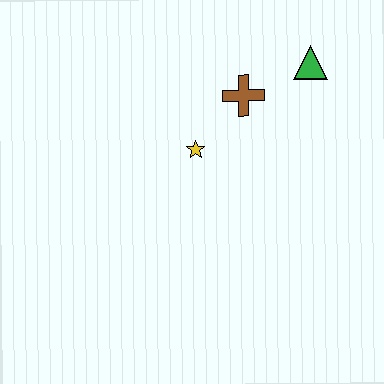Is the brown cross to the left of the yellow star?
No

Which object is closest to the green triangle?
The brown cross is closest to the green triangle.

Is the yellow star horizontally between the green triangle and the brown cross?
No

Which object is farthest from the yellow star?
The green triangle is farthest from the yellow star.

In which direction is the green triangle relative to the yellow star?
The green triangle is to the right of the yellow star.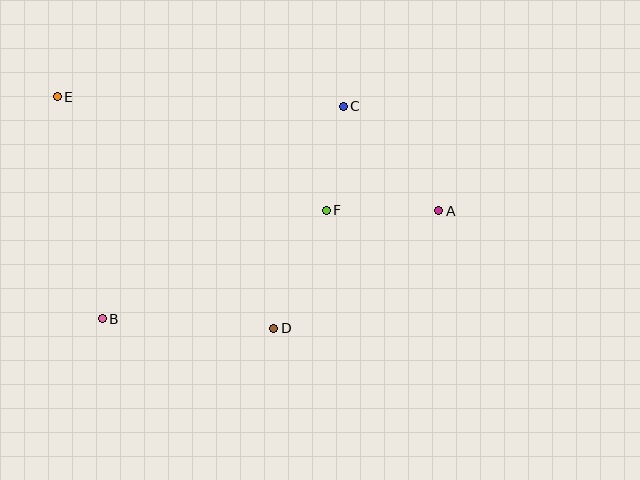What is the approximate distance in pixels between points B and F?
The distance between B and F is approximately 249 pixels.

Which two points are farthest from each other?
Points A and E are farthest from each other.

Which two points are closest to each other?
Points C and F are closest to each other.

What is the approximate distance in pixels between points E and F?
The distance between E and F is approximately 292 pixels.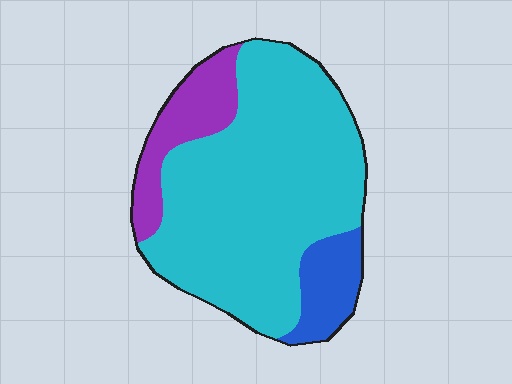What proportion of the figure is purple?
Purple covers about 15% of the figure.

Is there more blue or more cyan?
Cyan.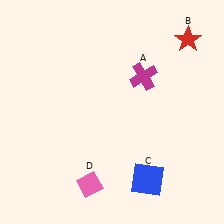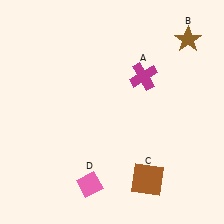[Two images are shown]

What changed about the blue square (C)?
In Image 1, C is blue. In Image 2, it changed to brown.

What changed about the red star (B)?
In Image 1, B is red. In Image 2, it changed to brown.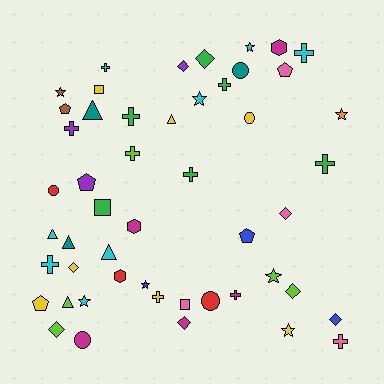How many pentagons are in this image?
There are 5 pentagons.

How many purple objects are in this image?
There are 3 purple objects.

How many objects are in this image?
There are 50 objects.